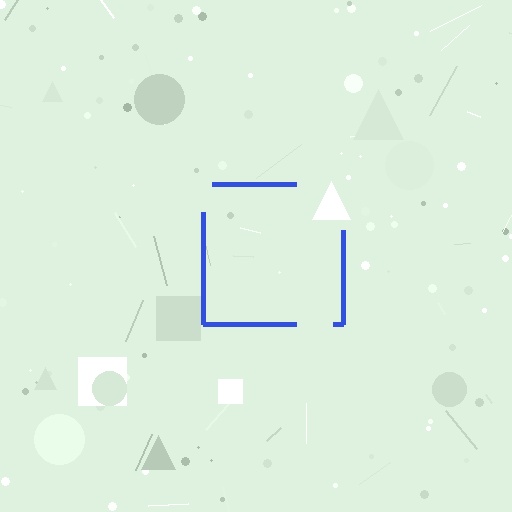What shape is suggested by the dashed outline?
The dashed outline suggests a square.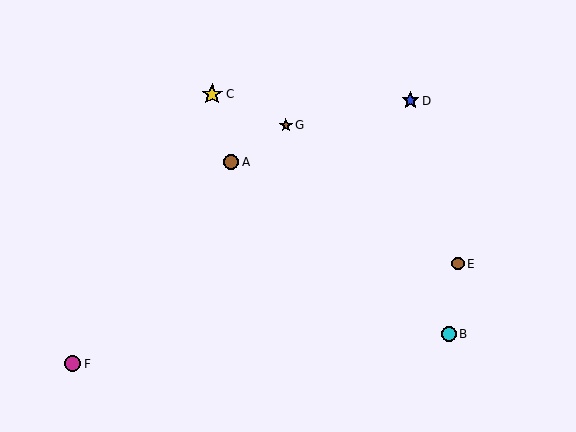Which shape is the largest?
The yellow star (labeled C) is the largest.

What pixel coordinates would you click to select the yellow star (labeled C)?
Click at (212, 94) to select the yellow star C.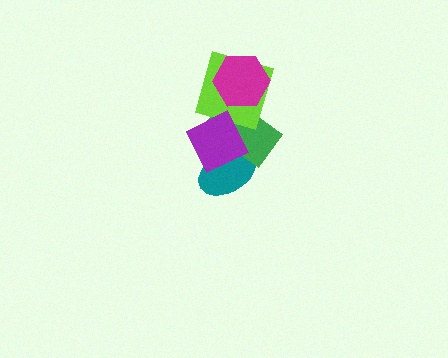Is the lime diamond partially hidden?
Yes, it is partially covered by another shape.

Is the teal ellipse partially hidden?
Yes, it is partially covered by another shape.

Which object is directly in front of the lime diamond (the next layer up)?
The magenta hexagon is directly in front of the lime diamond.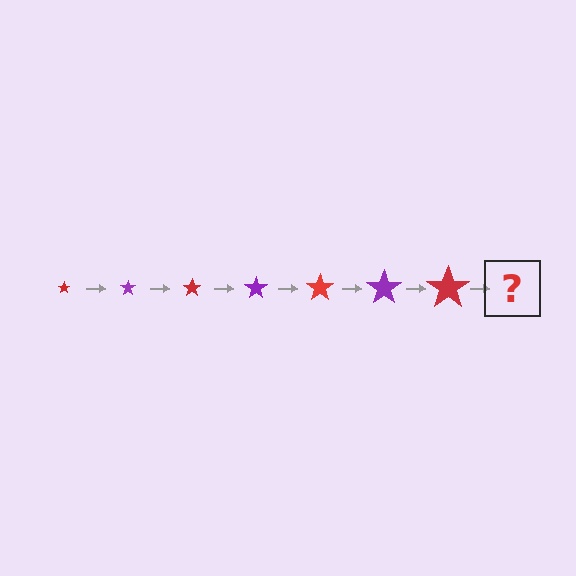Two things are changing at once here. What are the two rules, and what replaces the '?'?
The two rules are that the star grows larger each step and the color cycles through red and purple. The '?' should be a purple star, larger than the previous one.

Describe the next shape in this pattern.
It should be a purple star, larger than the previous one.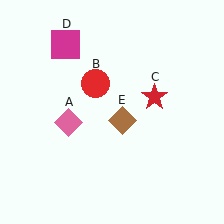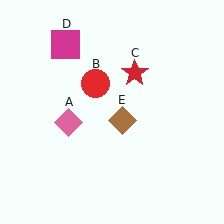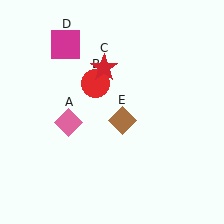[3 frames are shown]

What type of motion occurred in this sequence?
The red star (object C) rotated counterclockwise around the center of the scene.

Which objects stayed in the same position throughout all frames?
Pink diamond (object A) and red circle (object B) and magenta square (object D) and brown diamond (object E) remained stationary.